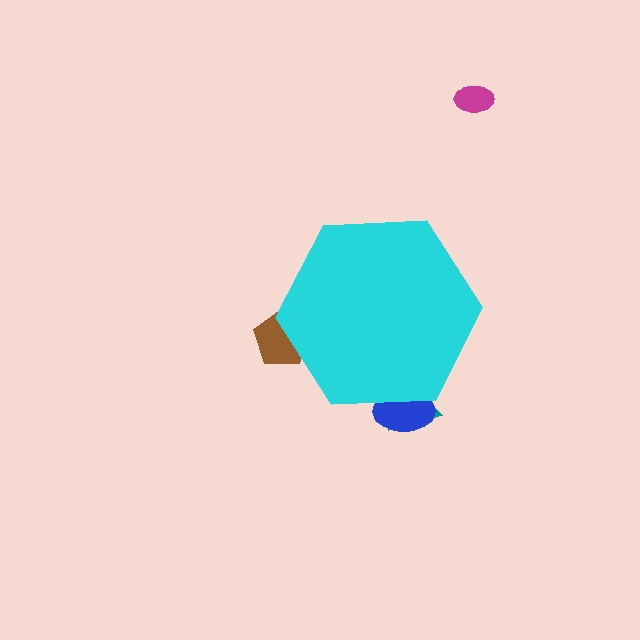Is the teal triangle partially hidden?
Yes, the teal triangle is partially hidden behind the cyan hexagon.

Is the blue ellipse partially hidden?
Yes, the blue ellipse is partially hidden behind the cyan hexagon.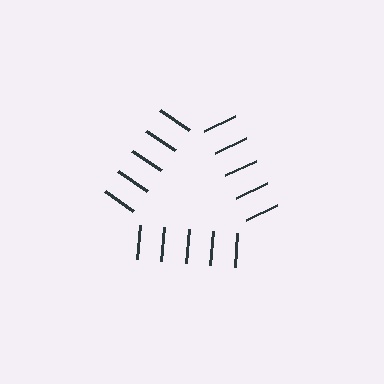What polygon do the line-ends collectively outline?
An illusory triangle — the line segments terminate on its edges but no continuous stroke is drawn.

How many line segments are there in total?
15 — 5 along each of the 3 edges.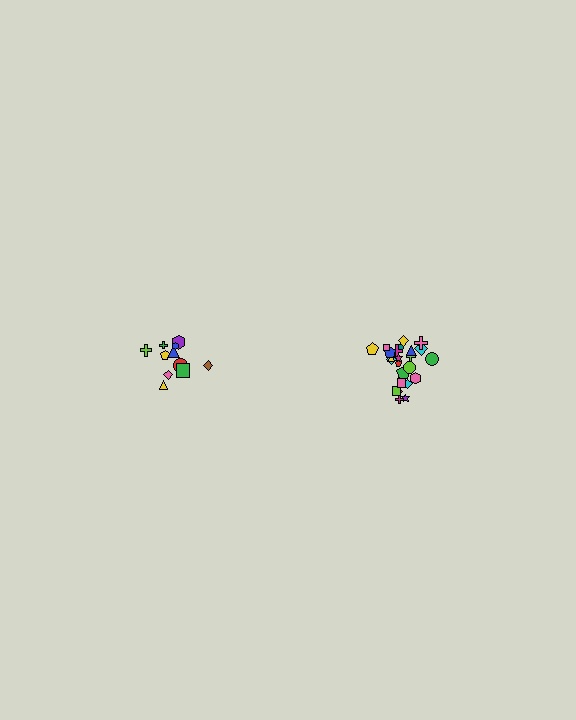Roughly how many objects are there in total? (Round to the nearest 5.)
Roughly 35 objects in total.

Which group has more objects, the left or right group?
The right group.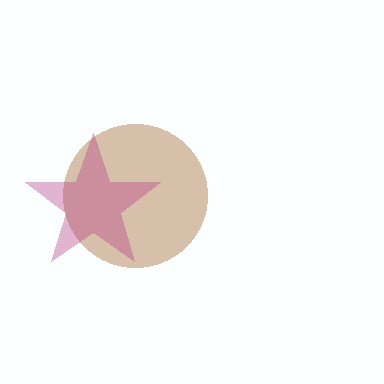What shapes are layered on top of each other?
The layered shapes are: a brown circle, a magenta star.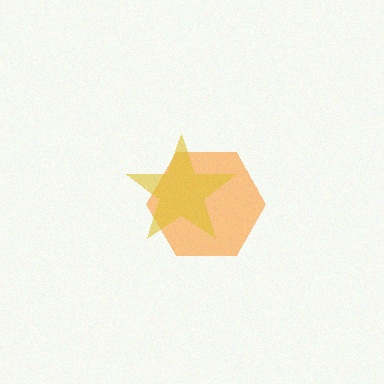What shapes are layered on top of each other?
The layered shapes are: an orange hexagon, a yellow star.